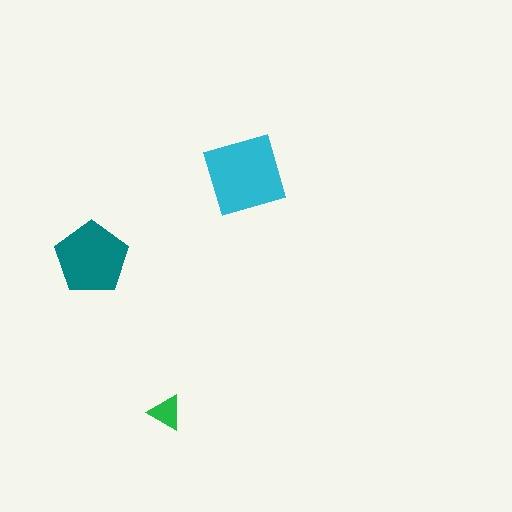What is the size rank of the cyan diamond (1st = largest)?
1st.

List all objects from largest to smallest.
The cyan diamond, the teal pentagon, the green triangle.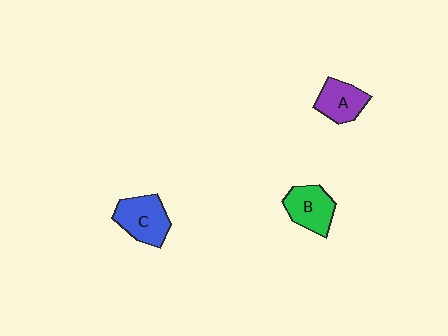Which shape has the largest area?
Shape C (blue).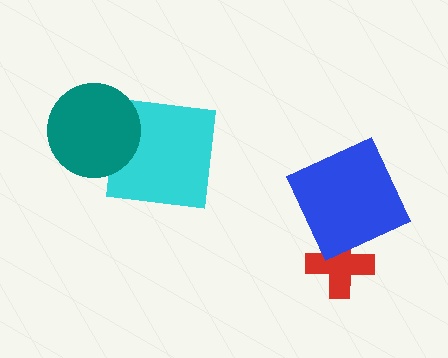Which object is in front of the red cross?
The blue square is in front of the red cross.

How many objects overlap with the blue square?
1 object overlaps with the blue square.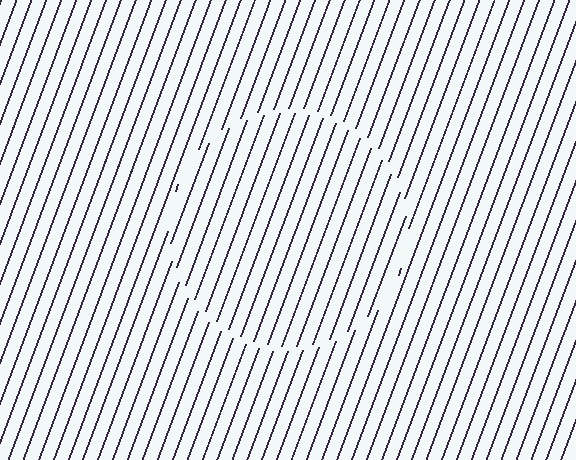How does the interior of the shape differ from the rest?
The interior of the shape contains the same grating, shifted by half a period — the contour is defined by the phase discontinuity where line-ends from the inner and outer gratings abut.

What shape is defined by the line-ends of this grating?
An illusory circle. The interior of the shape contains the same grating, shifted by half a period — the contour is defined by the phase discontinuity where line-ends from the inner and outer gratings abut.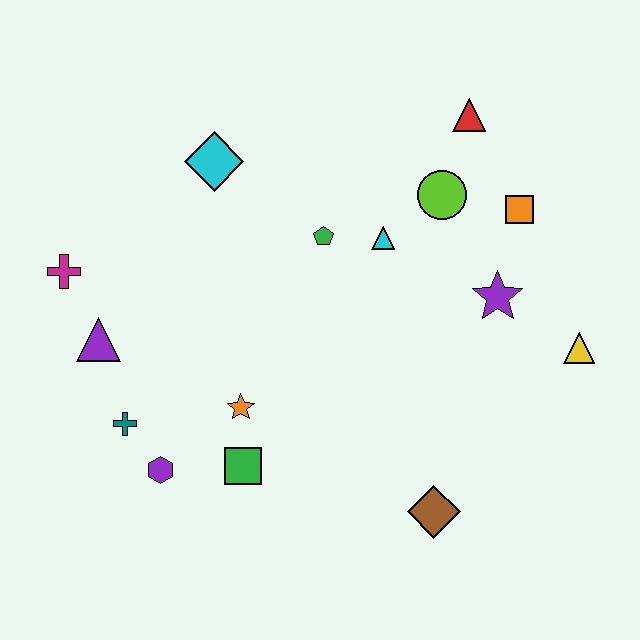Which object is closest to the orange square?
The lime circle is closest to the orange square.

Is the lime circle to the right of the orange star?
Yes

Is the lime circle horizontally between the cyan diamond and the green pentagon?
No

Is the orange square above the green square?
Yes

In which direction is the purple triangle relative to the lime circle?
The purple triangle is to the left of the lime circle.